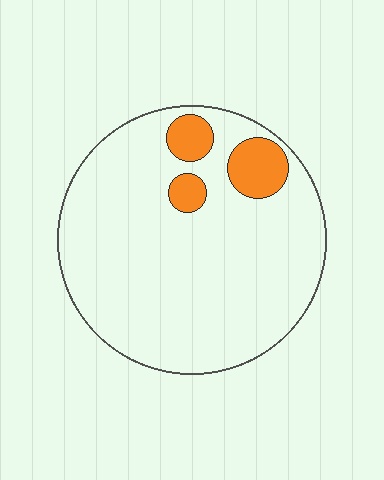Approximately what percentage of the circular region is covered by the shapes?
Approximately 10%.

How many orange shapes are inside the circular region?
3.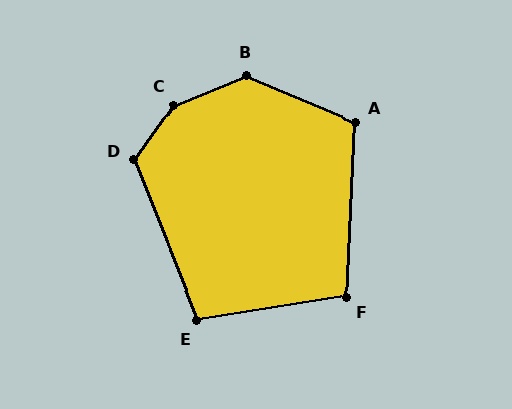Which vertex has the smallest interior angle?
F, at approximately 102 degrees.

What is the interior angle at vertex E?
Approximately 103 degrees (obtuse).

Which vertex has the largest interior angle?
C, at approximately 147 degrees.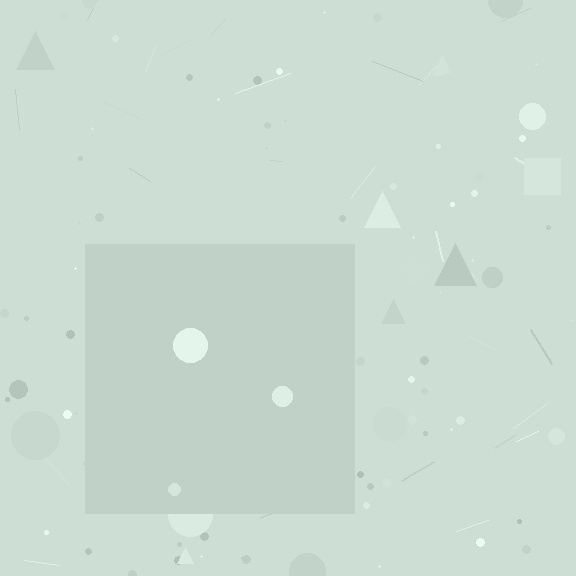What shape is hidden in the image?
A square is hidden in the image.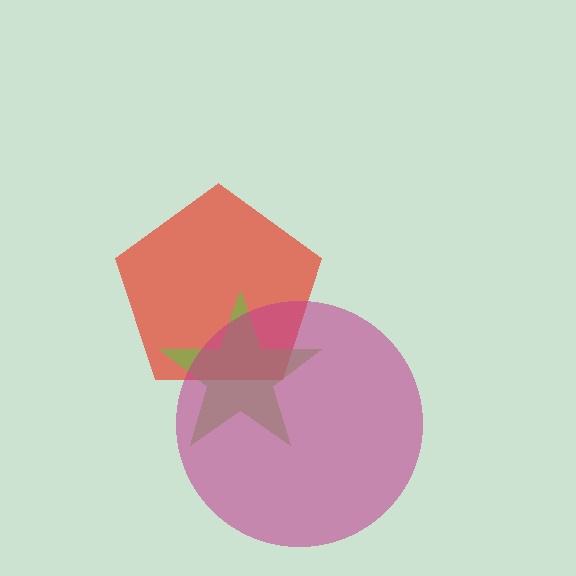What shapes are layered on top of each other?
The layered shapes are: a red pentagon, a lime star, a magenta circle.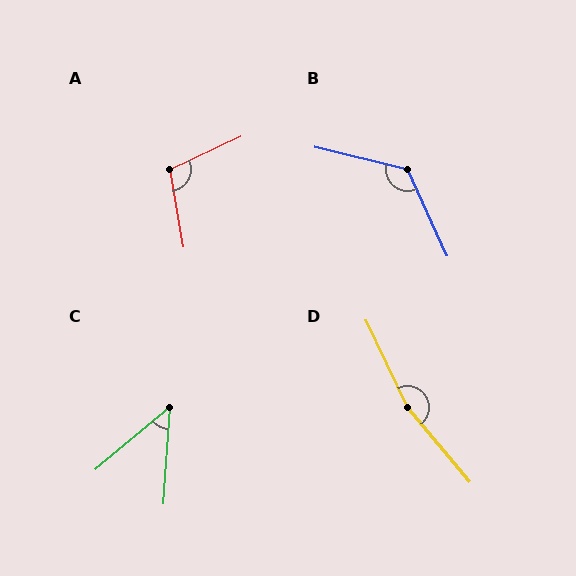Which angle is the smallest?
C, at approximately 46 degrees.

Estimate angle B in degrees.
Approximately 128 degrees.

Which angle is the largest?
D, at approximately 165 degrees.